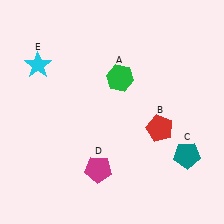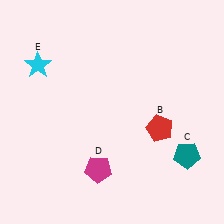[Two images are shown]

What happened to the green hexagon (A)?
The green hexagon (A) was removed in Image 2. It was in the top-right area of Image 1.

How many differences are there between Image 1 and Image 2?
There is 1 difference between the two images.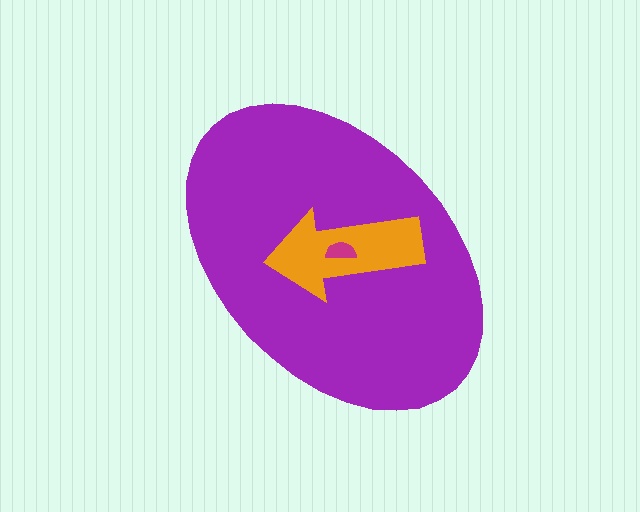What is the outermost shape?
The purple ellipse.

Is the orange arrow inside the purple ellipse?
Yes.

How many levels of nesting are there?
3.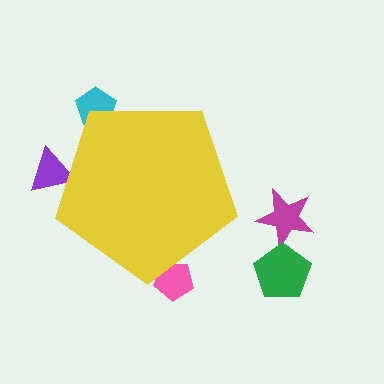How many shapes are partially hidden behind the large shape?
3 shapes are partially hidden.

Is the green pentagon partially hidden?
No, the green pentagon is fully visible.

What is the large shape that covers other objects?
A yellow pentagon.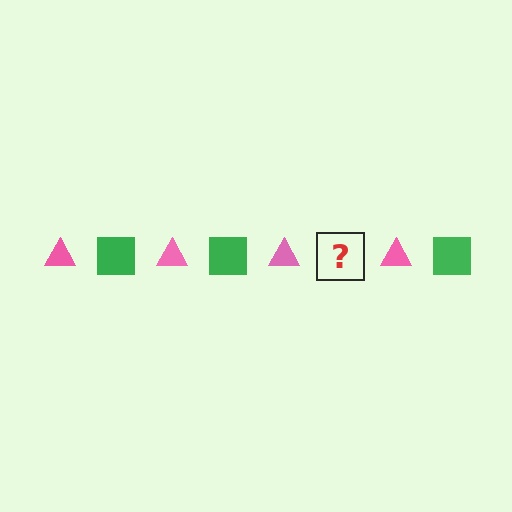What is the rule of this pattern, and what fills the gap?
The rule is that the pattern alternates between pink triangle and green square. The gap should be filled with a green square.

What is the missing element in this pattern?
The missing element is a green square.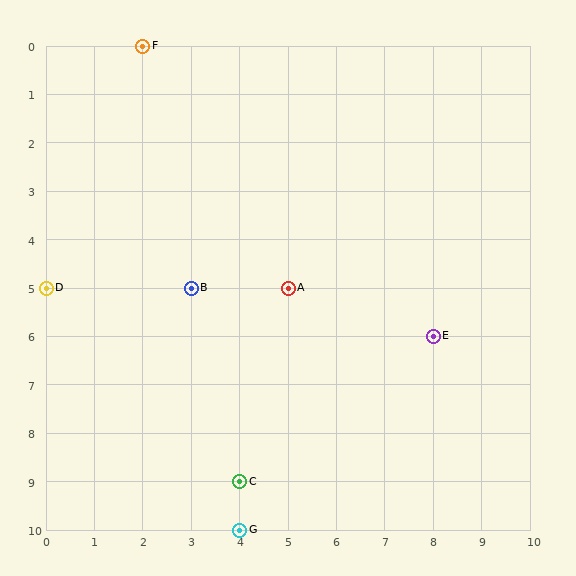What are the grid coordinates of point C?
Point C is at grid coordinates (4, 9).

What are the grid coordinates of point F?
Point F is at grid coordinates (2, 0).